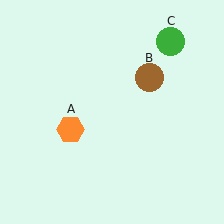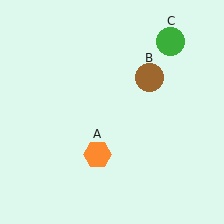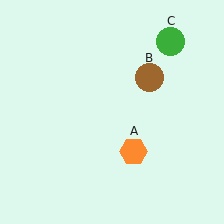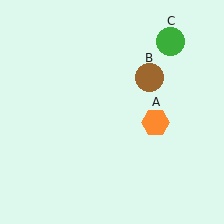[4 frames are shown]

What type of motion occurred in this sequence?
The orange hexagon (object A) rotated counterclockwise around the center of the scene.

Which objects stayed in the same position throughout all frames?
Brown circle (object B) and green circle (object C) remained stationary.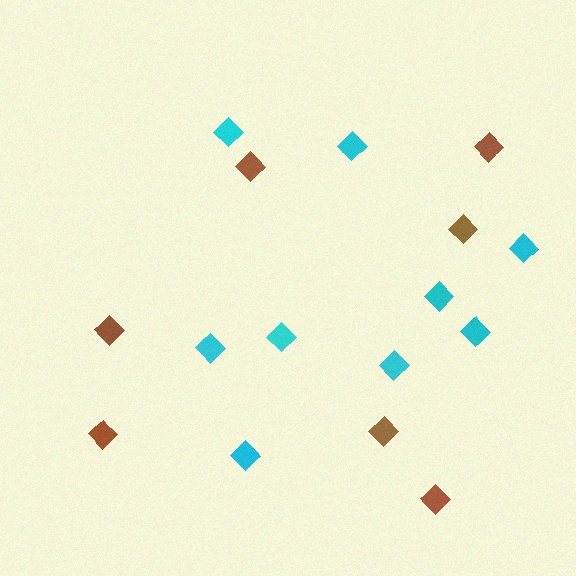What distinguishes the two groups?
There are 2 groups: one group of cyan diamonds (9) and one group of brown diamonds (7).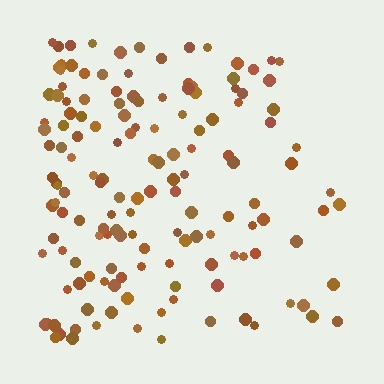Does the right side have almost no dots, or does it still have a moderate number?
Still a moderate number, just noticeably fewer than the left.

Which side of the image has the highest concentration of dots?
The left.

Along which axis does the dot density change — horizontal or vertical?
Horizontal.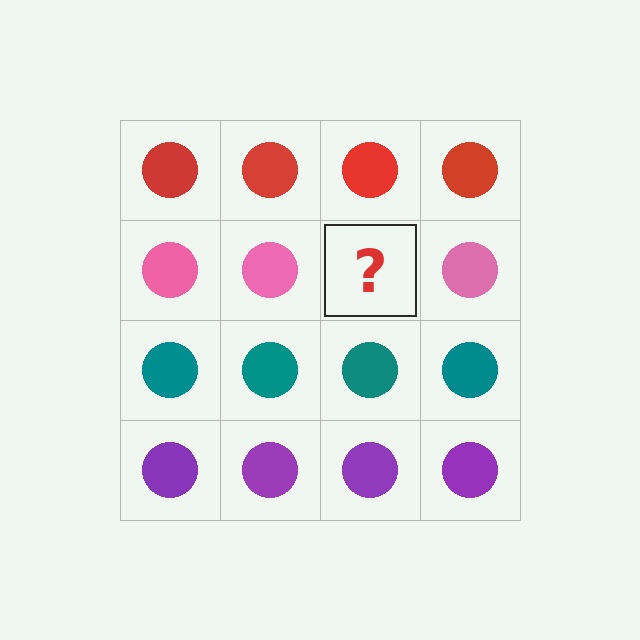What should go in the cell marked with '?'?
The missing cell should contain a pink circle.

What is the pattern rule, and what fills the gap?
The rule is that each row has a consistent color. The gap should be filled with a pink circle.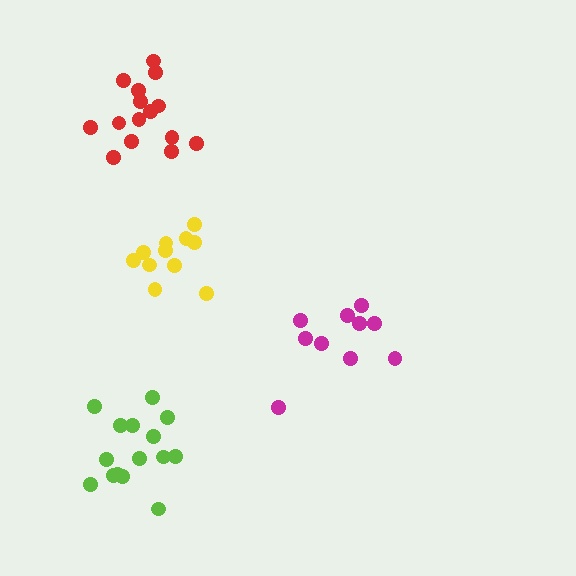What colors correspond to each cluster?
The clusters are colored: red, magenta, yellow, lime.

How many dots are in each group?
Group 1: 15 dots, Group 2: 10 dots, Group 3: 11 dots, Group 4: 15 dots (51 total).